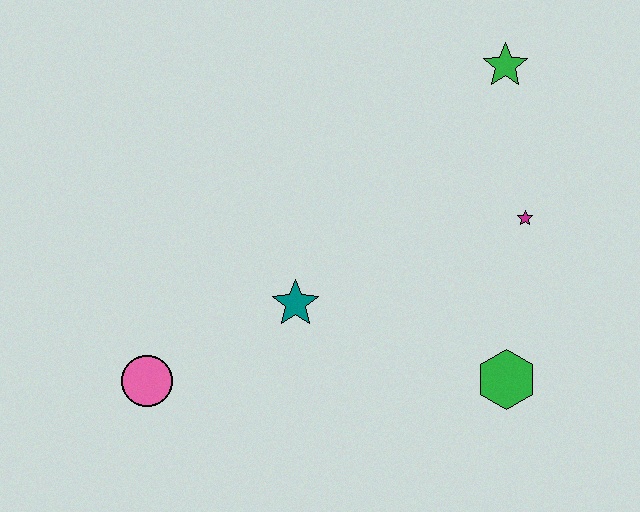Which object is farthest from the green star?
The pink circle is farthest from the green star.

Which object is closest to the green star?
The magenta star is closest to the green star.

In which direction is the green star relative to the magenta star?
The green star is above the magenta star.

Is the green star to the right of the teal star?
Yes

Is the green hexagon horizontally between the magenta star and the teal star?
Yes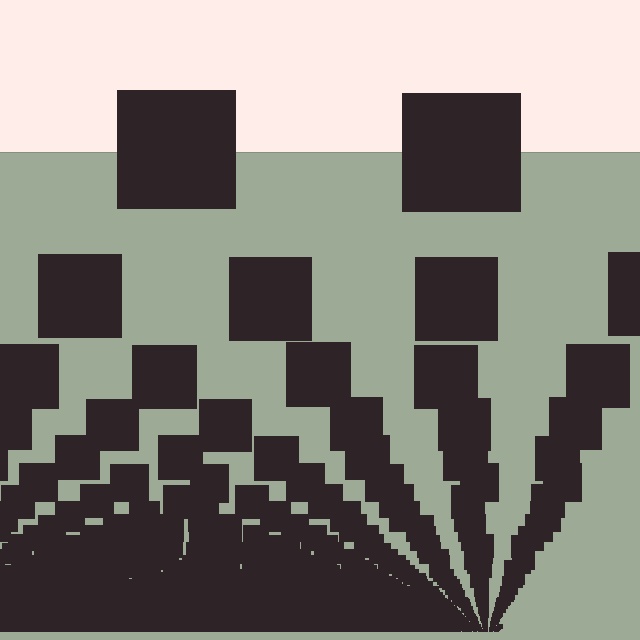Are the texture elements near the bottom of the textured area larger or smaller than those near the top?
Smaller. The gradient is inverted — elements near the bottom are smaller and denser.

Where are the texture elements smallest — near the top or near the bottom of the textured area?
Near the bottom.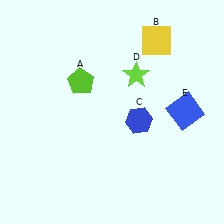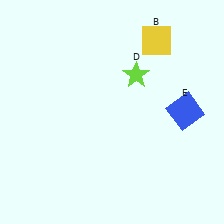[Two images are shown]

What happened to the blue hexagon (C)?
The blue hexagon (C) was removed in Image 2. It was in the bottom-right area of Image 1.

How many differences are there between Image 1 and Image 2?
There are 2 differences between the two images.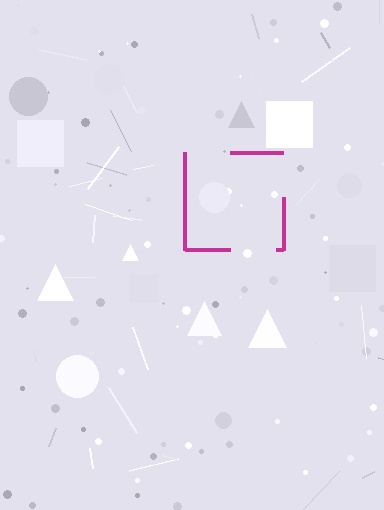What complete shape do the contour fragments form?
The contour fragments form a square.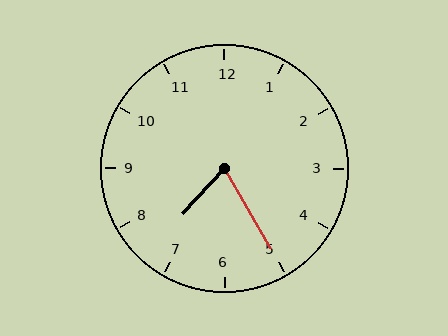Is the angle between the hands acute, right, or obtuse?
It is acute.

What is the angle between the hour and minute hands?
Approximately 72 degrees.